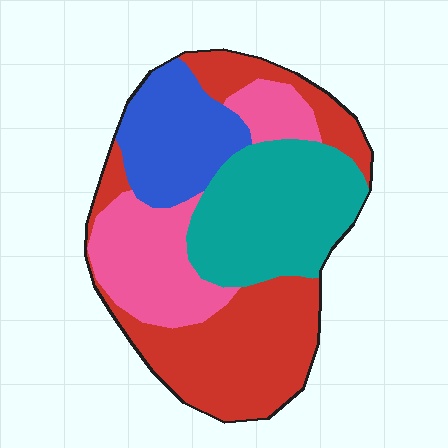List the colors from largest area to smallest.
From largest to smallest: red, teal, pink, blue.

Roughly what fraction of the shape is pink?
Pink covers 22% of the shape.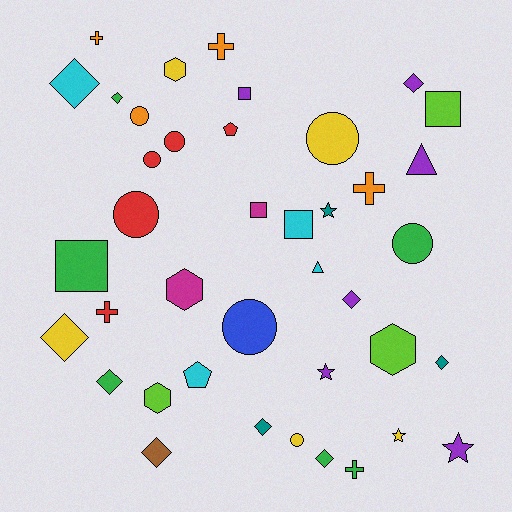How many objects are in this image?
There are 40 objects.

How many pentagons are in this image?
There are 2 pentagons.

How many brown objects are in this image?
There is 1 brown object.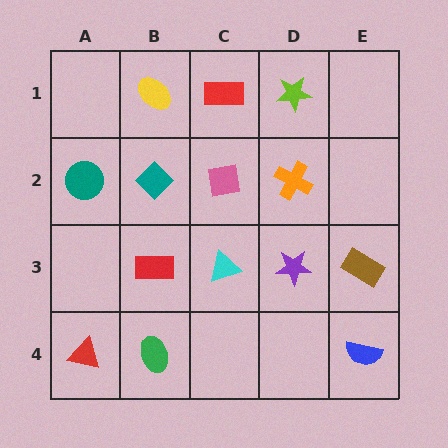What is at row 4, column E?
A blue semicircle.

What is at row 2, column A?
A teal circle.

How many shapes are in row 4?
3 shapes.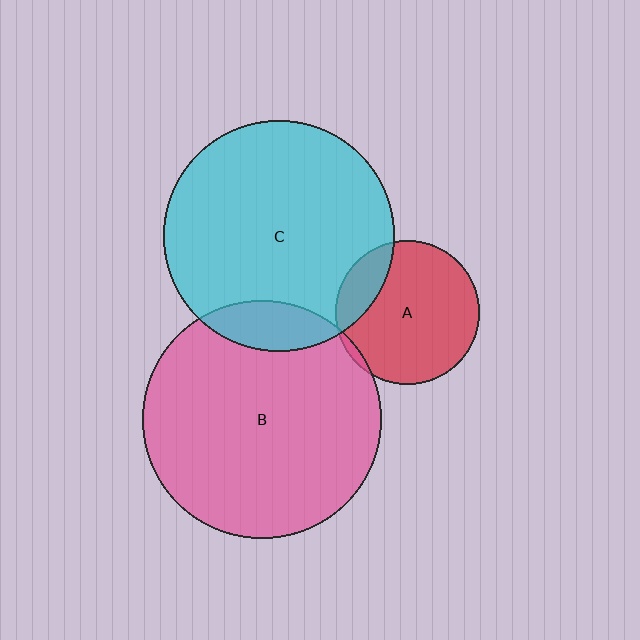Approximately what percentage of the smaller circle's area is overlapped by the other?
Approximately 5%.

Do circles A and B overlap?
Yes.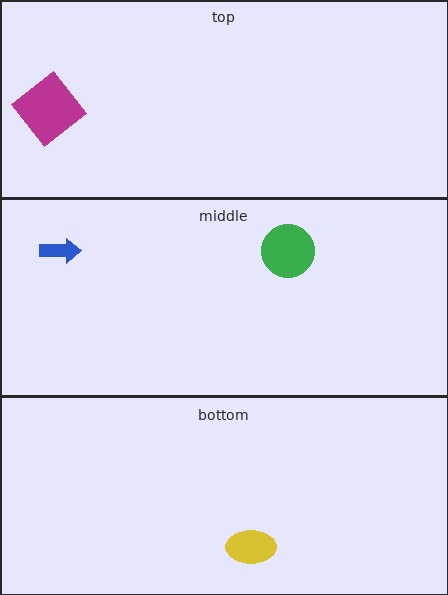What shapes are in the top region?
The magenta diamond.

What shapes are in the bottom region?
The yellow ellipse.